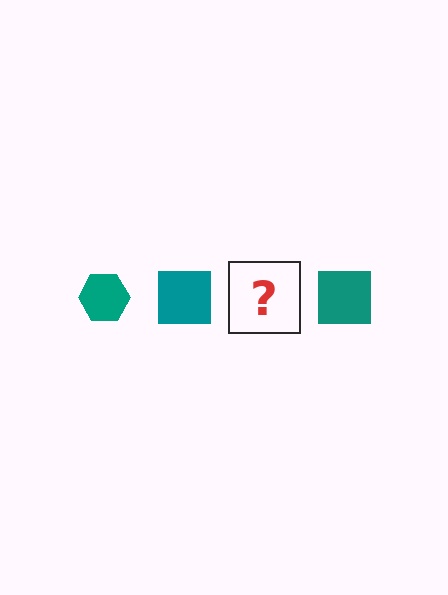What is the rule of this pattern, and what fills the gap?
The rule is that the pattern cycles through hexagon, square shapes in teal. The gap should be filled with a teal hexagon.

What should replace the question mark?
The question mark should be replaced with a teal hexagon.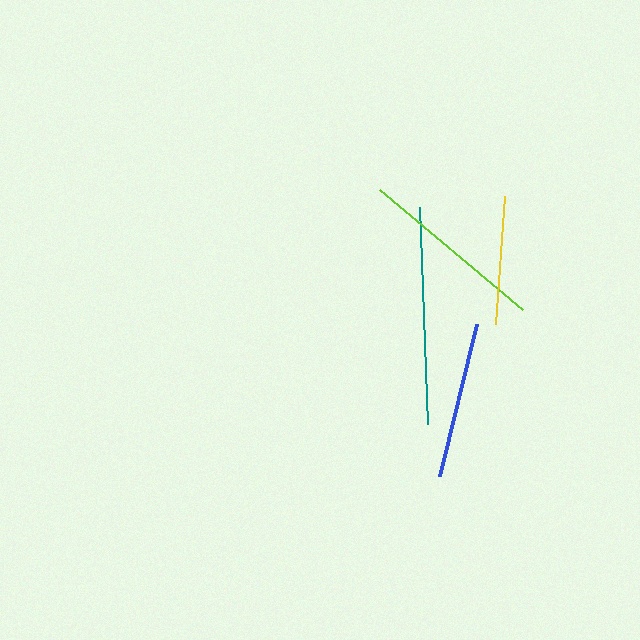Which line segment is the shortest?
The yellow line is the shortest at approximately 128 pixels.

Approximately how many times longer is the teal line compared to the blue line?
The teal line is approximately 1.4 times the length of the blue line.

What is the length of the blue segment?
The blue segment is approximately 157 pixels long.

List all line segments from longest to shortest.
From longest to shortest: teal, lime, blue, yellow.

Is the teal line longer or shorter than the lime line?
The teal line is longer than the lime line.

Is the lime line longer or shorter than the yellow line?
The lime line is longer than the yellow line.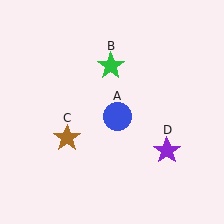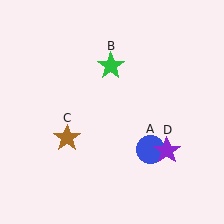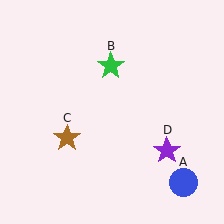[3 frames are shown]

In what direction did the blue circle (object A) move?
The blue circle (object A) moved down and to the right.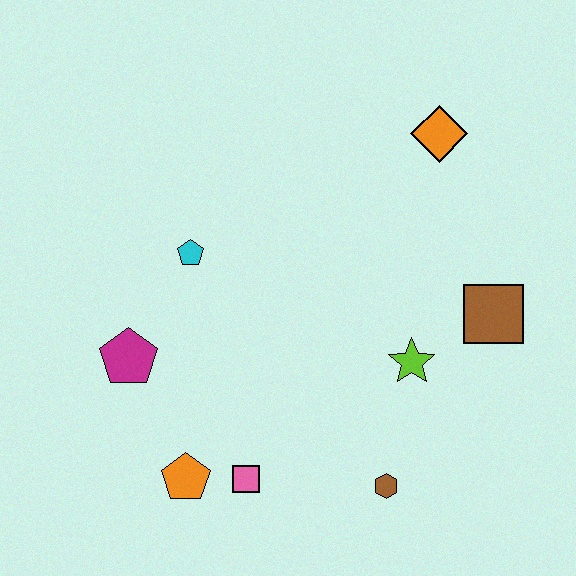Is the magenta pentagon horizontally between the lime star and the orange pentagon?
No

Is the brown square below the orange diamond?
Yes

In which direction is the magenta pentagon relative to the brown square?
The magenta pentagon is to the left of the brown square.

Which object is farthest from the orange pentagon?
The orange diamond is farthest from the orange pentagon.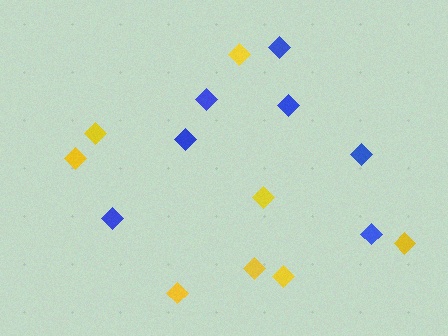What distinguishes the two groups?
There are 2 groups: one group of yellow diamonds (8) and one group of blue diamonds (7).